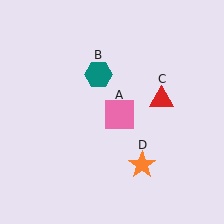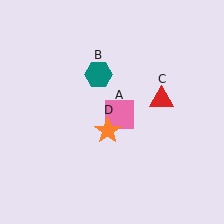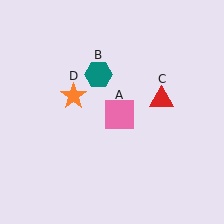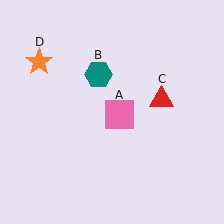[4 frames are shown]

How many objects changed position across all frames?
1 object changed position: orange star (object D).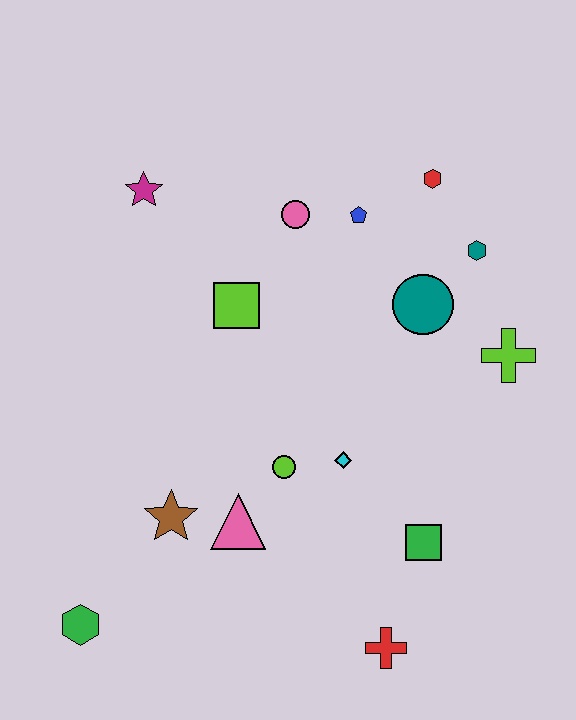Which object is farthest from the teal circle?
The green hexagon is farthest from the teal circle.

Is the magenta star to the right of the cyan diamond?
No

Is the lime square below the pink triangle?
No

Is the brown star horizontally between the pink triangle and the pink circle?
No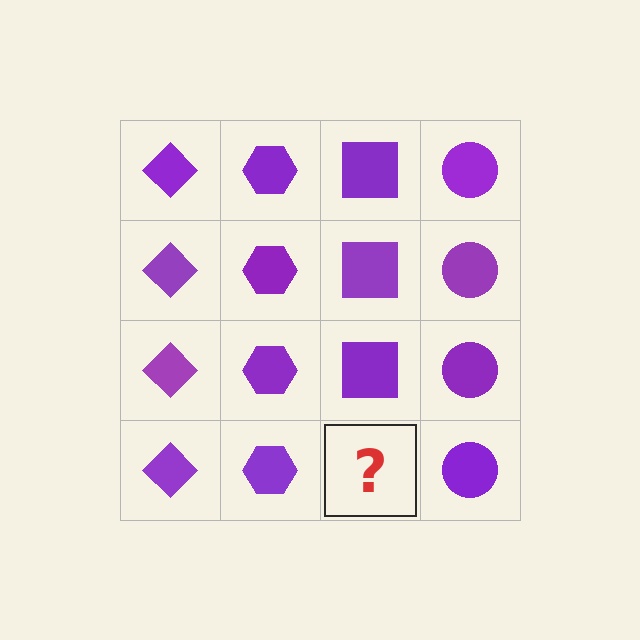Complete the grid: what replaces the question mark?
The question mark should be replaced with a purple square.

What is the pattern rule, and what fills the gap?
The rule is that each column has a consistent shape. The gap should be filled with a purple square.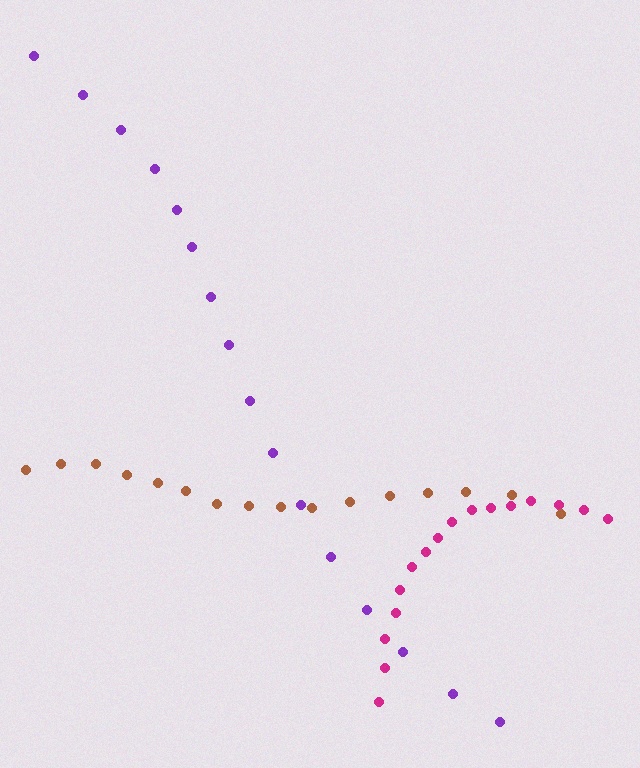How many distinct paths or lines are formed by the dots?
There are 3 distinct paths.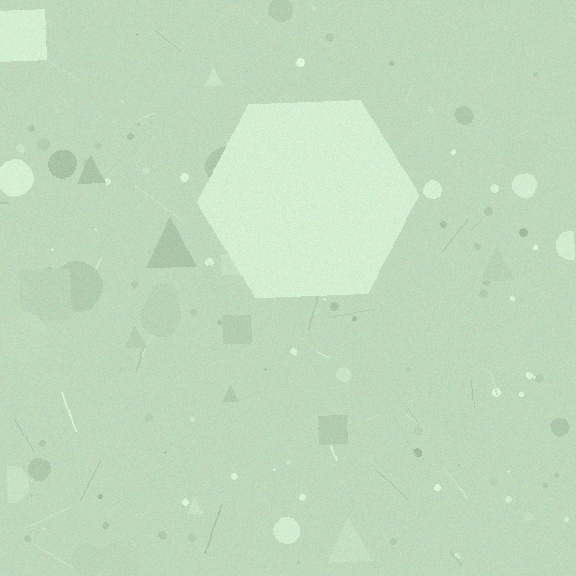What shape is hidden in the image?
A hexagon is hidden in the image.